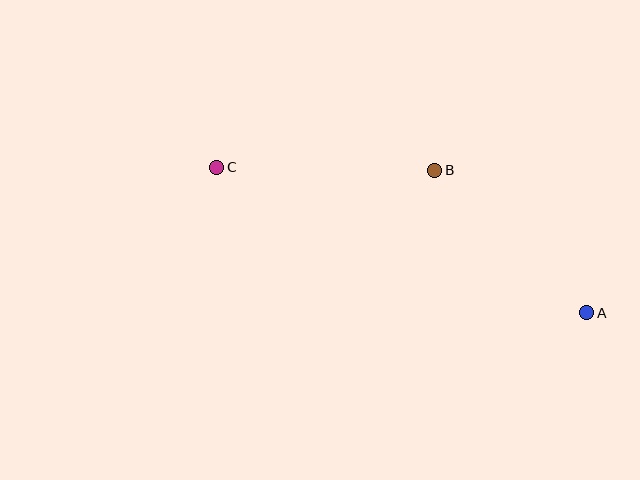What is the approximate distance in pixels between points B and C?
The distance between B and C is approximately 218 pixels.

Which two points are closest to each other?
Points A and B are closest to each other.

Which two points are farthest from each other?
Points A and C are farthest from each other.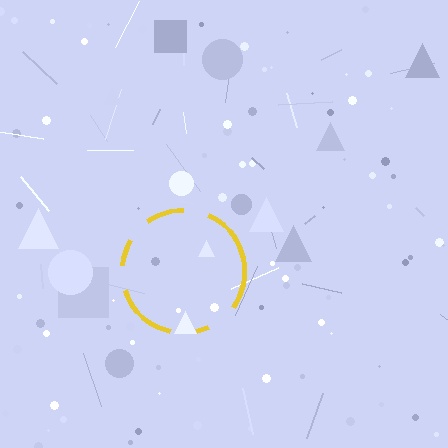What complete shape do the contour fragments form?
The contour fragments form a circle.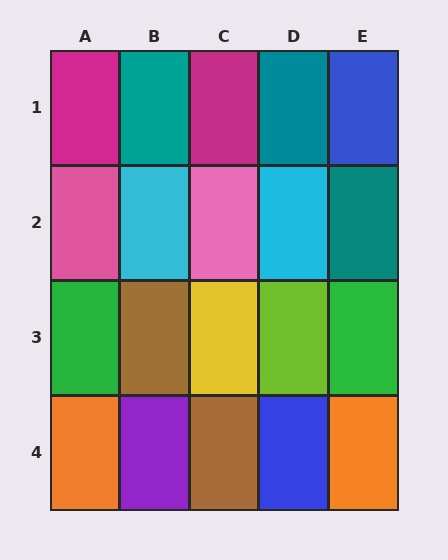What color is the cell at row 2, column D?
Cyan.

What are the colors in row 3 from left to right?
Green, brown, yellow, lime, green.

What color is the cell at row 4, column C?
Brown.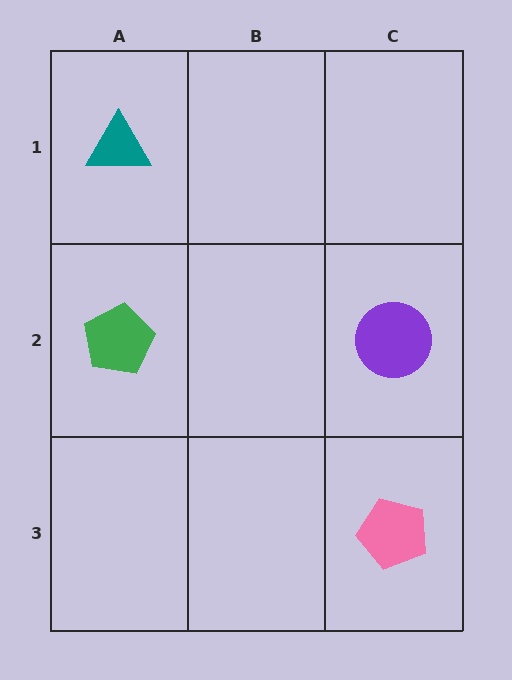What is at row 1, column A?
A teal triangle.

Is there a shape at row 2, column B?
No, that cell is empty.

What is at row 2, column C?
A purple circle.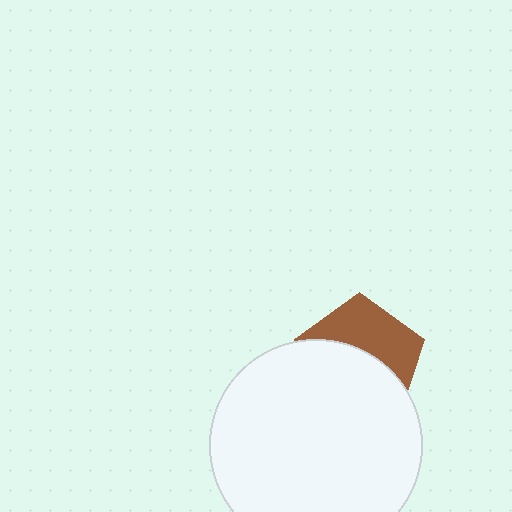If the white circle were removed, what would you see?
You would see the complete brown pentagon.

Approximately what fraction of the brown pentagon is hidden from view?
Roughly 57% of the brown pentagon is hidden behind the white circle.